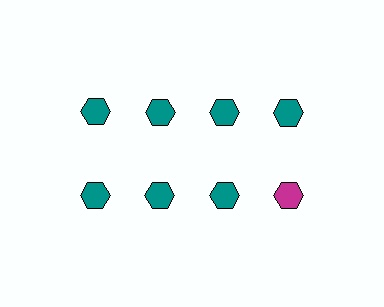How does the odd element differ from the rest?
It has a different color: magenta instead of teal.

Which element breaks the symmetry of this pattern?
The magenta hexagon in the second row, second from right column breaks the symmetry. All other shapes are teal hexagons.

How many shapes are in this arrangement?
There are 8 shapes arranged in a grid pattern.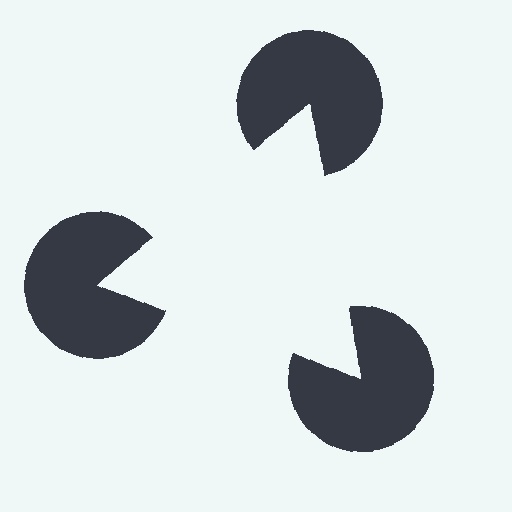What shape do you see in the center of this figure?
An illusory triangle — its edges are inferred from the aligned wedge cuts in the pac-man discs, not physically drawn.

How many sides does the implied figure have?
3 sides.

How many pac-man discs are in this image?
There are 3 — one at each vertex of the illusory triangle.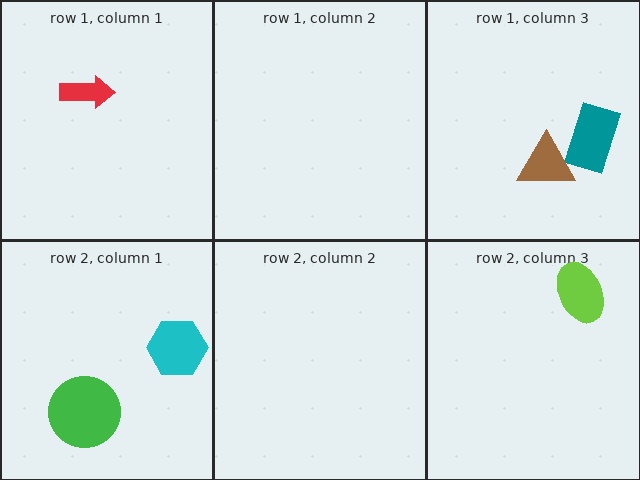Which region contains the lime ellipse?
The row 2, column 3 region.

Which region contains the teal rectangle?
The row 1, column 3 region.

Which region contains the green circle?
The row 2, column 1 region.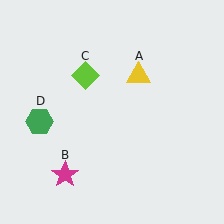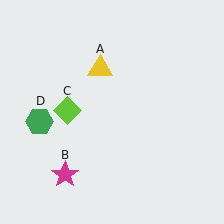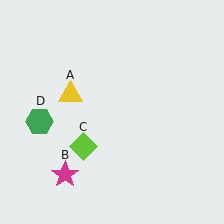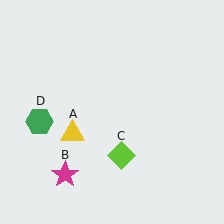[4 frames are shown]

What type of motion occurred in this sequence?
The yellow triangle (object A), lime diamond (object C) rotated counterclockwise around the center of the scene.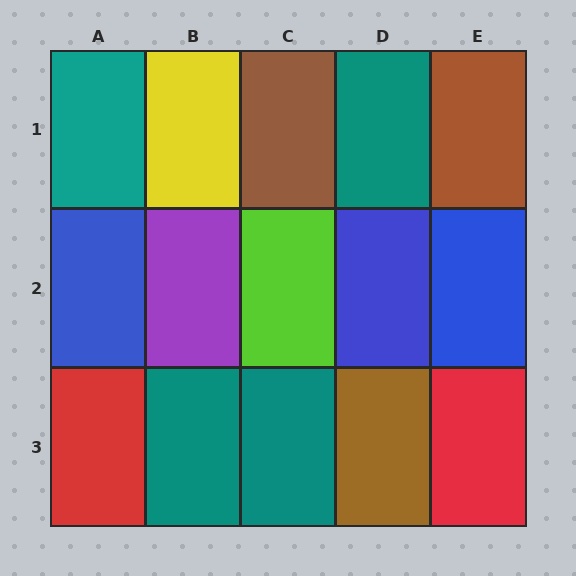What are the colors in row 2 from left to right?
Blue, purple, lime, blue, blue.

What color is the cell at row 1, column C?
Brown.